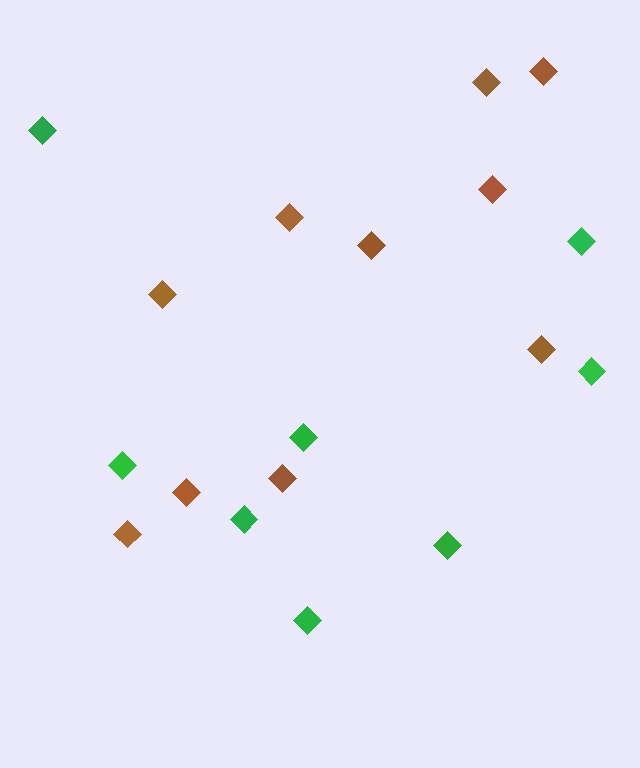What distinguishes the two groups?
There are 2 groups: one group of green diamonds (8) and one group of brown diamonds (10).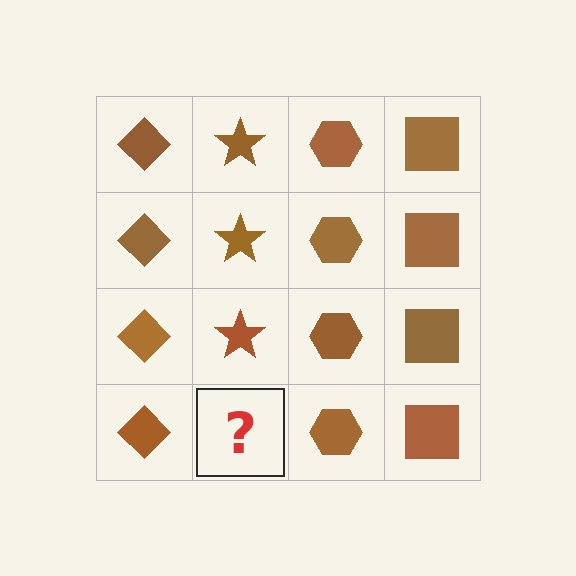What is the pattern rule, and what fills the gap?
The rule is that each column has a consistent shape. The gap should be filled with a brown star.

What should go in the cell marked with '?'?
The missing cell should contain a brown star.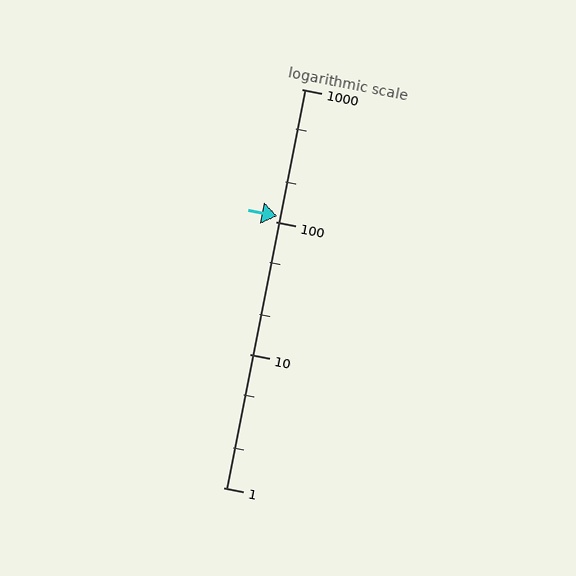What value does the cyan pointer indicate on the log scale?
The pointer indicates approximately 110.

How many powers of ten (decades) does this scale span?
The scale spans 3 decades, from 1 to 1000.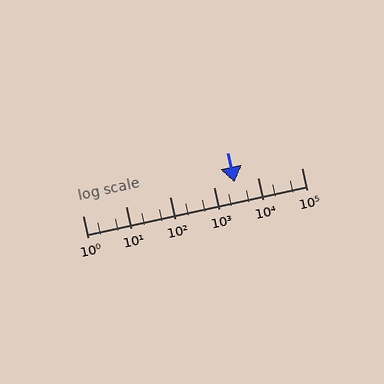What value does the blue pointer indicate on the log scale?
The pointer indicates approximately 2900.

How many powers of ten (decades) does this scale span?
The scale spans 5 decades, from 1 to 100000.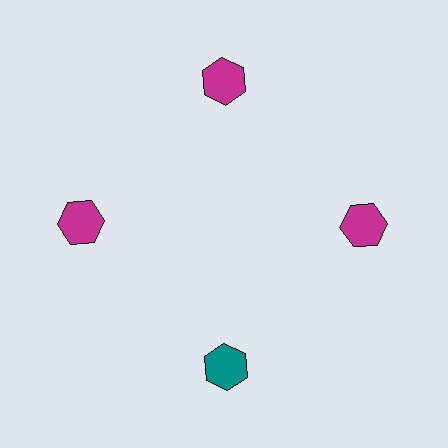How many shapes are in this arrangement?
There are 4 shapes arranged in a ring pattern.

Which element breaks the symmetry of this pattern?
The teal hexagon at roughly the 6 o'clock position breaks the symmetry. All other shapes are magenta hexagons.